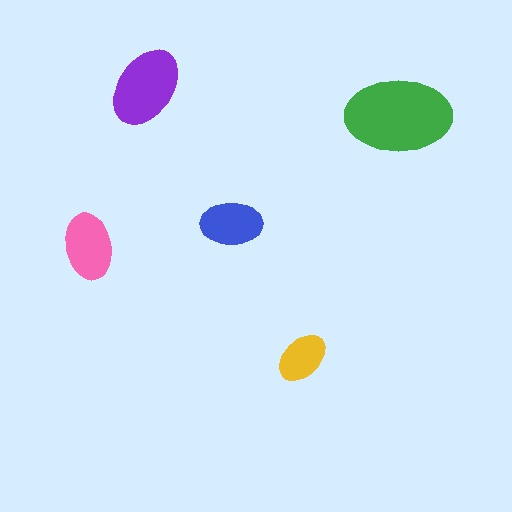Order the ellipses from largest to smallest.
the green one, the purple one, the pink one, the blue one, the yellow one.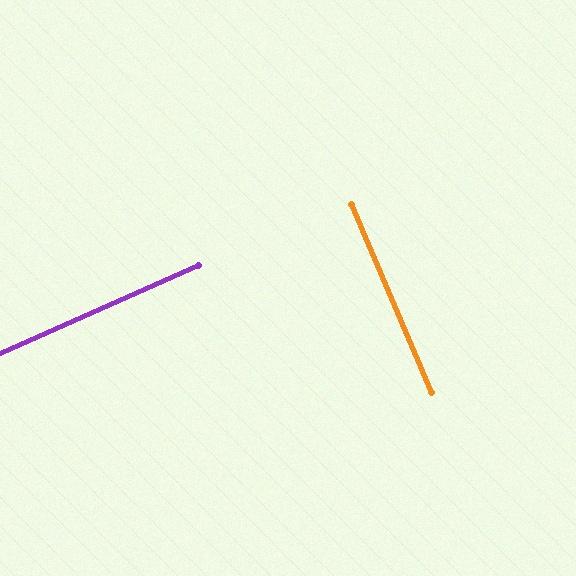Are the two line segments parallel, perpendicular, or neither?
Perpendicular — they meet at approximately 89°.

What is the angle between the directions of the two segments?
Approximately 89 degrees.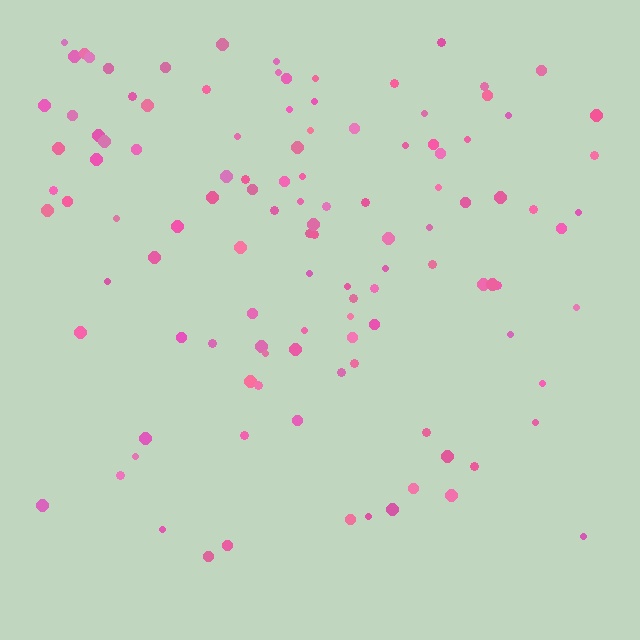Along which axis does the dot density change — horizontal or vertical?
Vertical.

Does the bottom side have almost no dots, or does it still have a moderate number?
Still a moderate number, just noticeably fewer than the top.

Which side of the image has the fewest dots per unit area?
The bottom.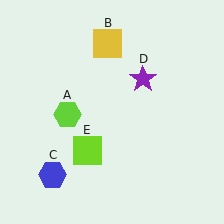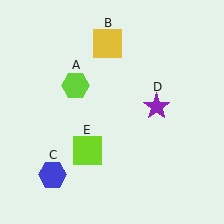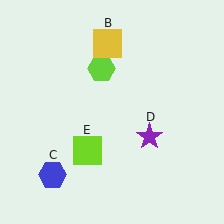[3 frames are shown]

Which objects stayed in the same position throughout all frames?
Yellow square (object B) and blue hexagon (object C) and lime square (object E) remained stationary.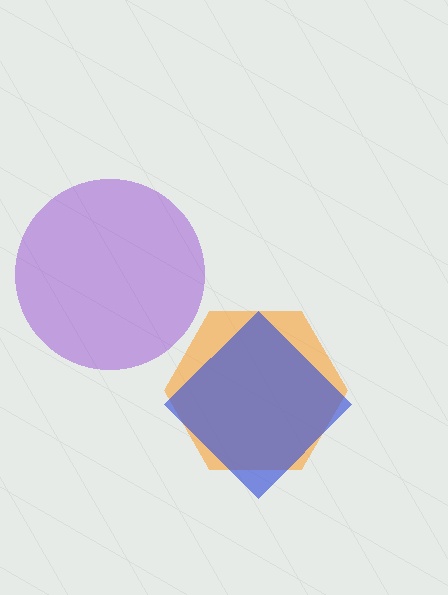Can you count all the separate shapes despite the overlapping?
Yes, there are 3 separate shapes.